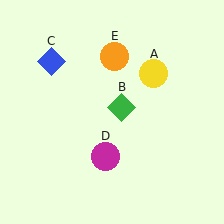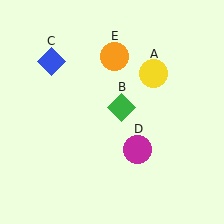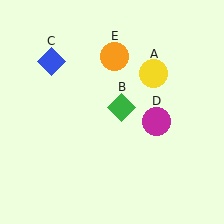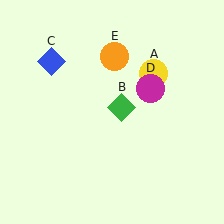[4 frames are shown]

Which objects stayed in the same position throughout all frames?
Yellow circle (object A) and green diamond (object B) and blue diamond (object C) and orange circle (object E) remained stationary.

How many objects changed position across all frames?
1 object changed position: magenta circle (object D).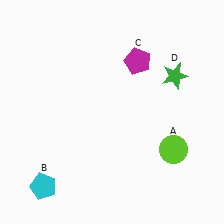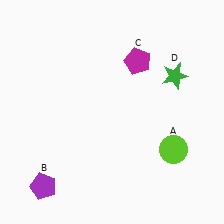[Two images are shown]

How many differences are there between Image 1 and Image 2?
There is 1 difference between the two images.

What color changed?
The pentagon (B) changed from cyan in Image 1 to purple in Image 2.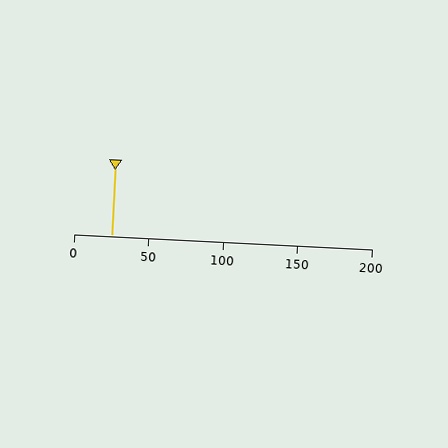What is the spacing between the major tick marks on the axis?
The major ticks are spaced 50 apart.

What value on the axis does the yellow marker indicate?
The marker indicates approximately 25.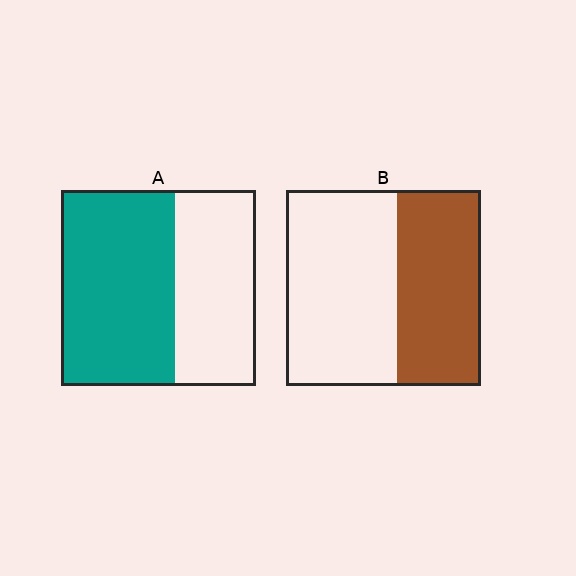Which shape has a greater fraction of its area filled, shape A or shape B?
Shape A.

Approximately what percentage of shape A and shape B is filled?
A is approximately 60% and B is approximately 45%.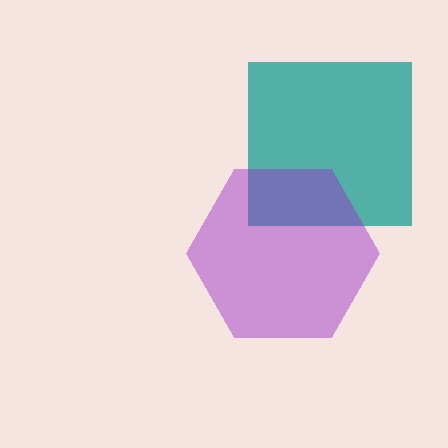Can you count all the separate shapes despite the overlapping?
Yes, there are 2 separate shapes.